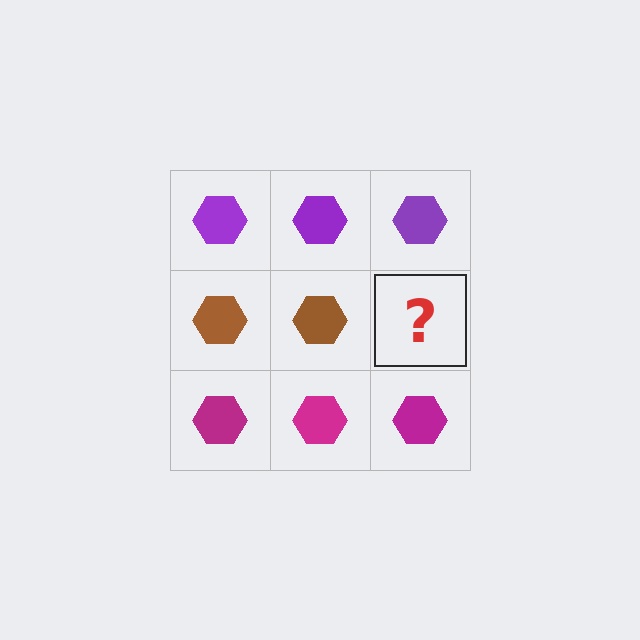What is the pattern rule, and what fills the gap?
The rule is that each row has a consistent color. The gap should be filled with a brown hexagon.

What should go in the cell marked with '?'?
The missing cell should contain a brown hexagon.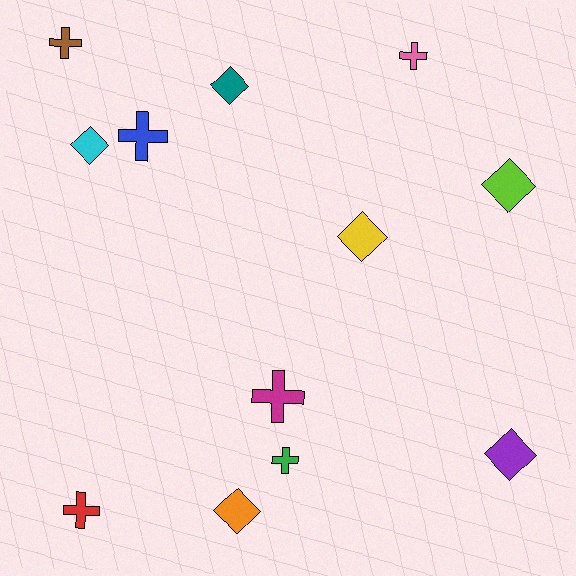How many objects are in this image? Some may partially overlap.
There are 12 objects.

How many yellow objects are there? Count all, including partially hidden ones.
There is 1 yellow object.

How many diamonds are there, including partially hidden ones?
There are 6 diamonds.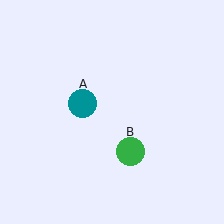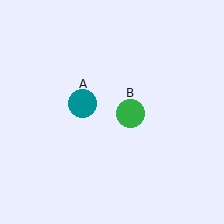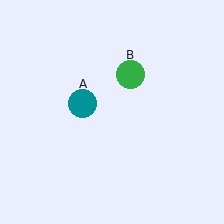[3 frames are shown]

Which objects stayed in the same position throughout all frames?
Teal circle (object A) remained stationary.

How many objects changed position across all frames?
1 object changed position: green circle (object B).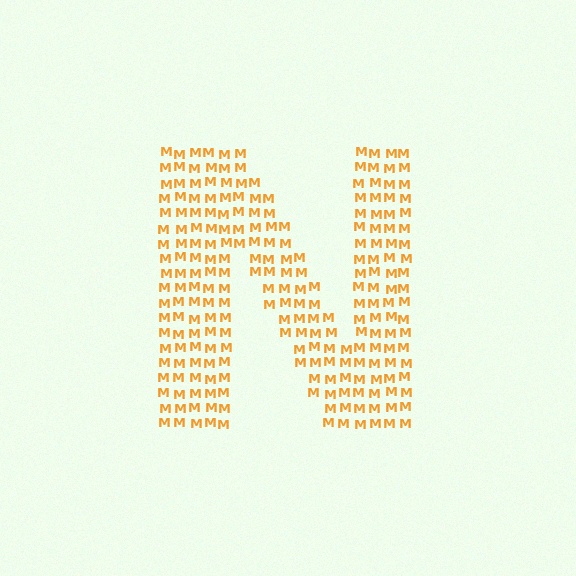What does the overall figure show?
The overall figure shows the letter N.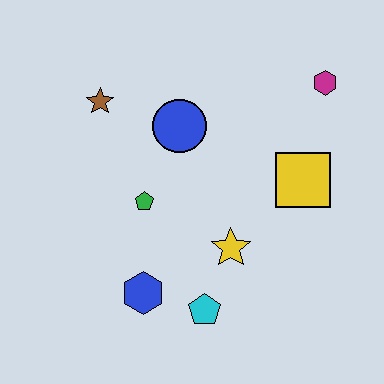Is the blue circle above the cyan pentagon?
Yes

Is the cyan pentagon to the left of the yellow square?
Yes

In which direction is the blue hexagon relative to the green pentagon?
The blue hexagon is below the green pentagon.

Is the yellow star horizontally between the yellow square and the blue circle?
Yes